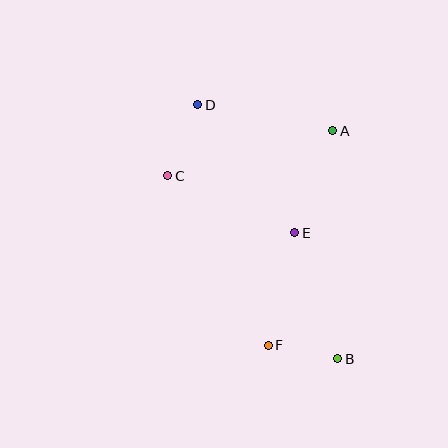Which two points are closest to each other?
Points B and F are closest to each other.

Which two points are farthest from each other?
Points B and D are farthest from each other.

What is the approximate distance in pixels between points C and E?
The distance between C and E is approximately 139 pixels.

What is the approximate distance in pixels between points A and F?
The distance between A and F is approximately 224 pixels.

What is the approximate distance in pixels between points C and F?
The distance between C and F is approximately 197 pixels.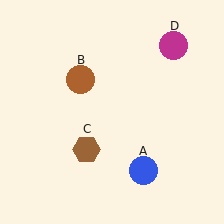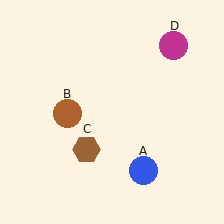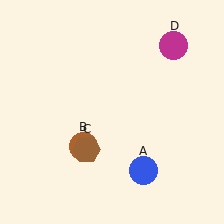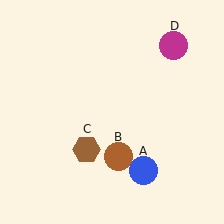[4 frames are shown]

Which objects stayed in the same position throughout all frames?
Blue circle (object A) and brown hexagon (object C) and magenta circle (object D) remained stationary.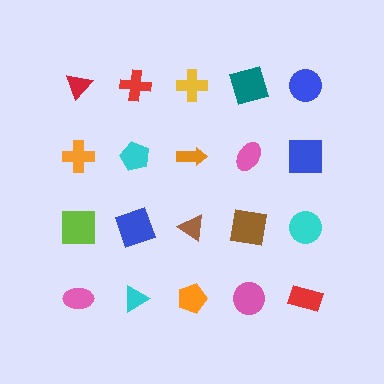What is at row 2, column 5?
A blue square.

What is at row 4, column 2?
A cyan triangle.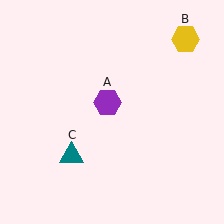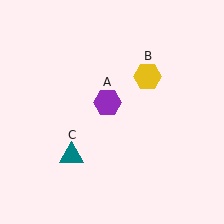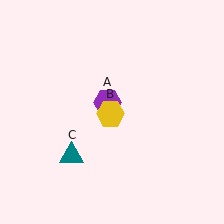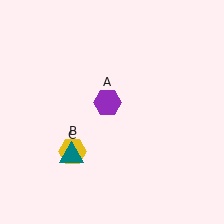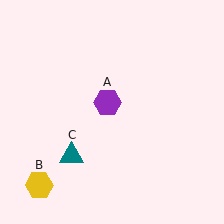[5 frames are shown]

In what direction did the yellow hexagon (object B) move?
The yellow hexagon (object B) moved down and to the left.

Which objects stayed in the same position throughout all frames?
Purple hexagon (object A) and teal triangle (object C) remained stationary.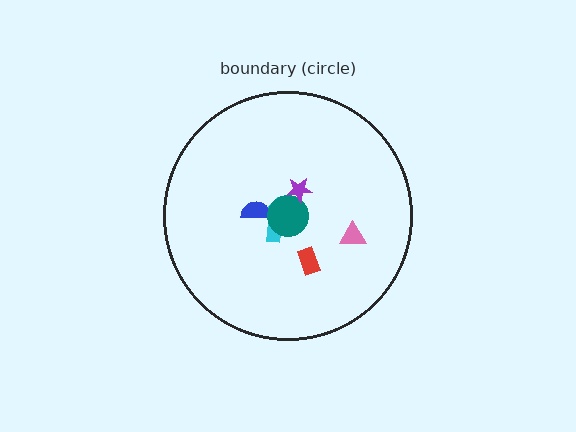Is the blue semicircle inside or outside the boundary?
Inside.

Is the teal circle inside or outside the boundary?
Inside.